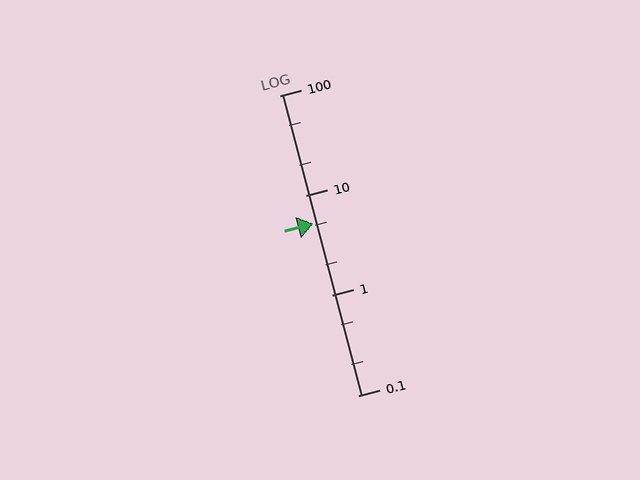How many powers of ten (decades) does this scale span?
The scale spans 3 decades, from 0.1 to 100.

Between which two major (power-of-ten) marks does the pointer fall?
The pointer is between 1 and 10.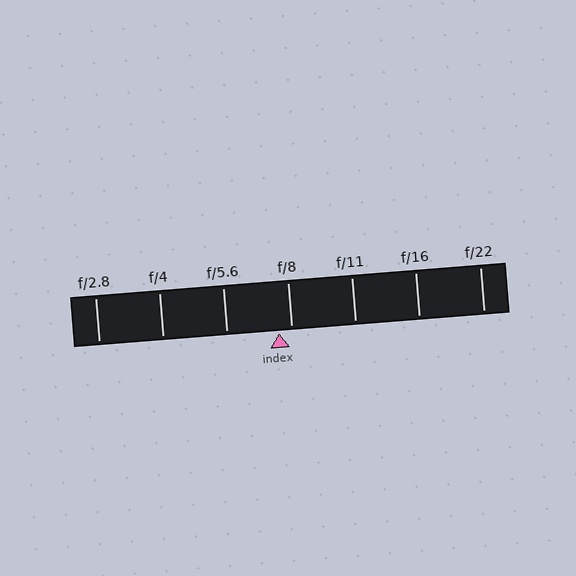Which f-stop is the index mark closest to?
The index mark is closest to f/8.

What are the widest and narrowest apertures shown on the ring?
The widest aperture shown is f/2.8 and the narrowest is f/22.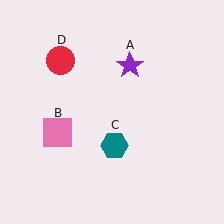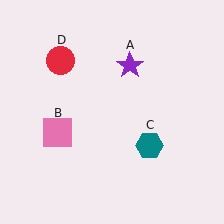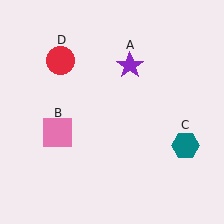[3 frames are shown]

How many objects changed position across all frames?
1 object changed position: teal hexagon (object C).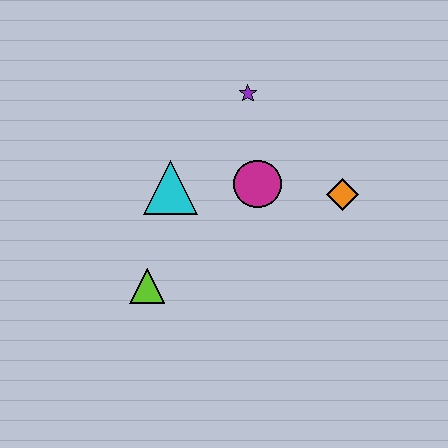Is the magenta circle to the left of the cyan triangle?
No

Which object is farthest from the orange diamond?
The lime triangle is farthest from the orange diamond.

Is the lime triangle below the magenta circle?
Yes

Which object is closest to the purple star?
The magenta circle is closest to the purple star.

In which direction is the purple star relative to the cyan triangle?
The purple star is above the cyan triangle.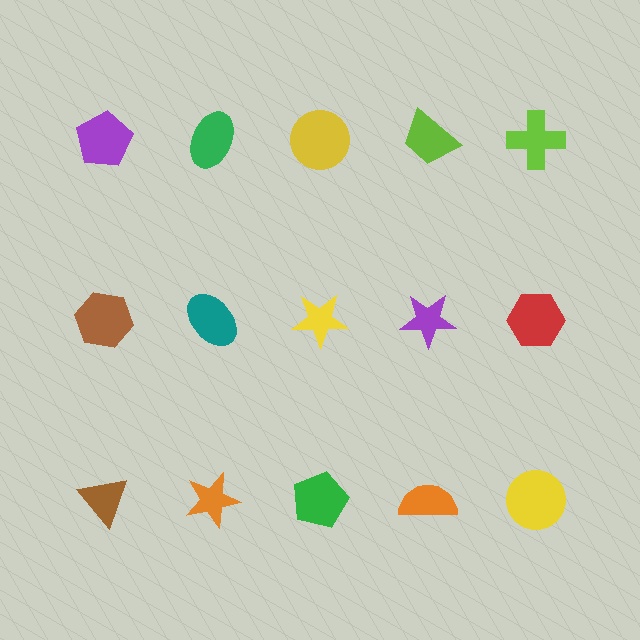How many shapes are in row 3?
5 shapes.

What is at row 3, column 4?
An orange semicircle.